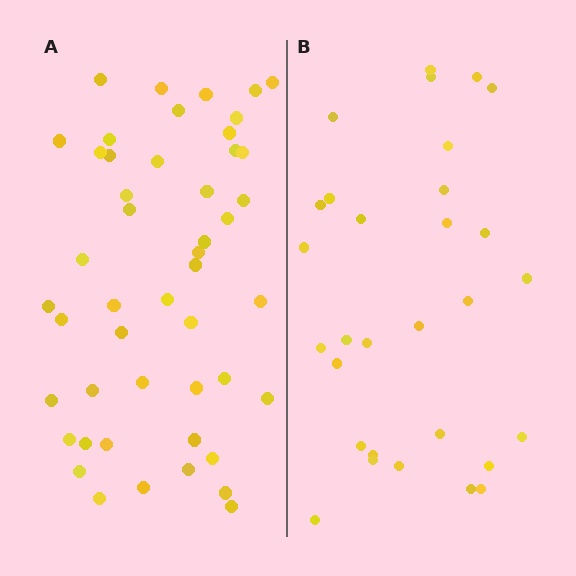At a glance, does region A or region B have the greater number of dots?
Region A (the left region) has more dots.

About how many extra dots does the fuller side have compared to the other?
Region A has approximately 20 more dots than region B.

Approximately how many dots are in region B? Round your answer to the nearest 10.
About 30 dots.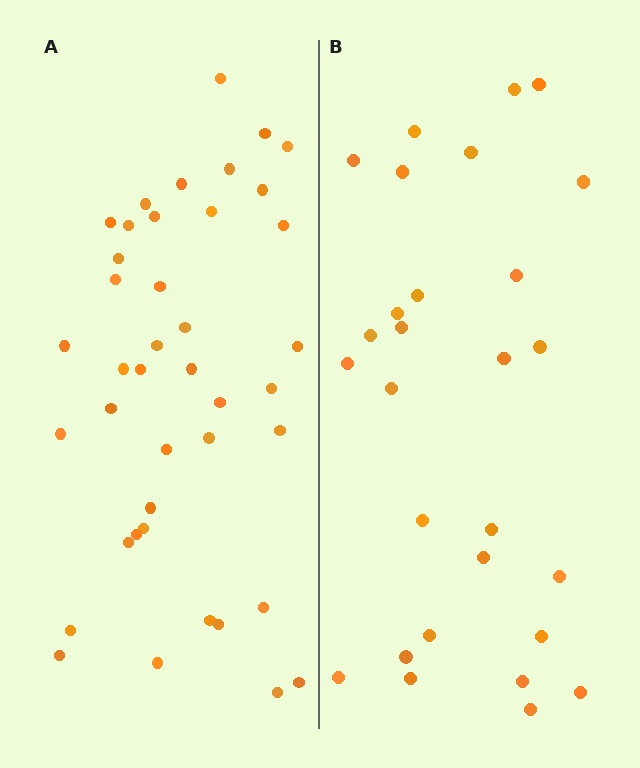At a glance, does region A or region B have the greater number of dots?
Region A (the left region) has more dots.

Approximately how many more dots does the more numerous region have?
Region A has approximately 15 more dots than region B.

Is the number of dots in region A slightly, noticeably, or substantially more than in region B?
Region A has substantially more. The ratio is roughly 1.5 to 1.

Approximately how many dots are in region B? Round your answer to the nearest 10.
About 30 dots. (The exact count is 28, which rounds to 30.)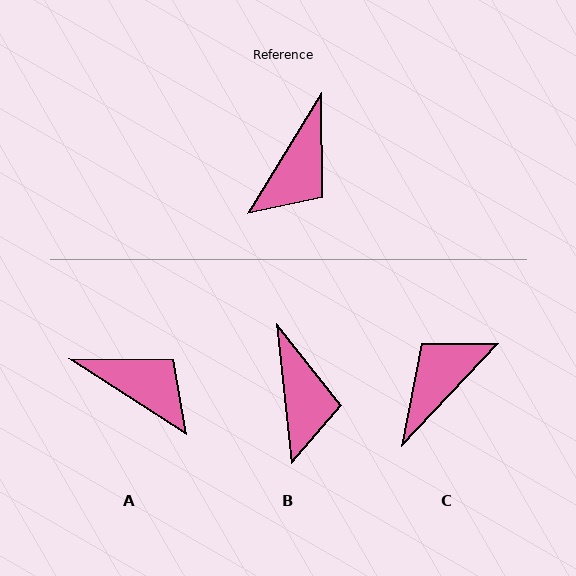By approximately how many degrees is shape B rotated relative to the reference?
Approximately 38 degrees counter-clockwise.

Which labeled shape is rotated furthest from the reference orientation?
C, about 169 degrees away.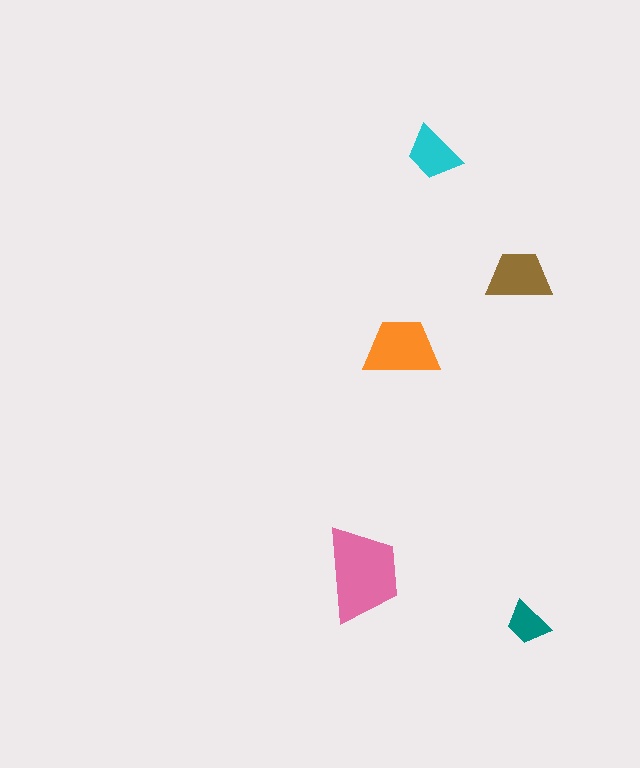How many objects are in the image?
There are 5 objects in the image.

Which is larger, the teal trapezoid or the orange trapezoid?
The orange one.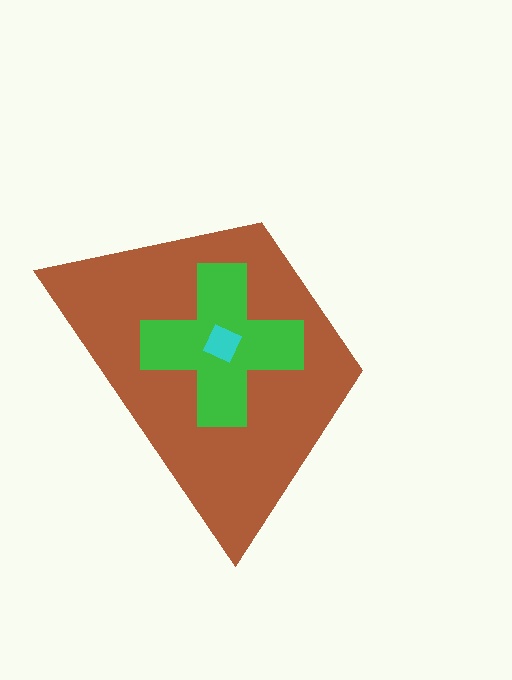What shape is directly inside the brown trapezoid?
The green cross.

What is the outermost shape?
The brown trapezoid.